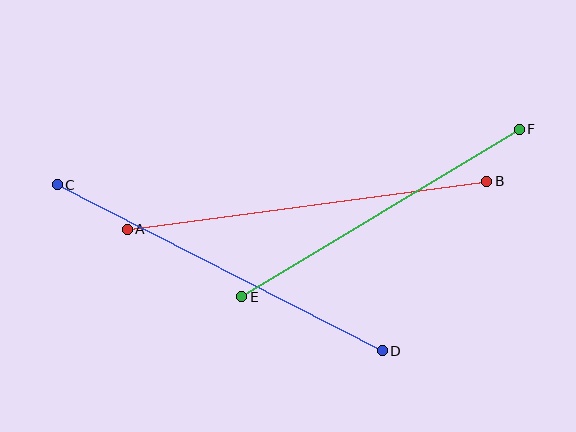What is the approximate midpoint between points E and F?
The midpoint is at approximately (381, 213) pixels.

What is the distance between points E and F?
The distance is approximately 324 pixels.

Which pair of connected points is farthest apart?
Points C and D are farthest apart.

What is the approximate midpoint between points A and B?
The midpoint is at approximately (307, 205) pixels.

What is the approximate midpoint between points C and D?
The midpoint is at approximately (220, 268) pixels.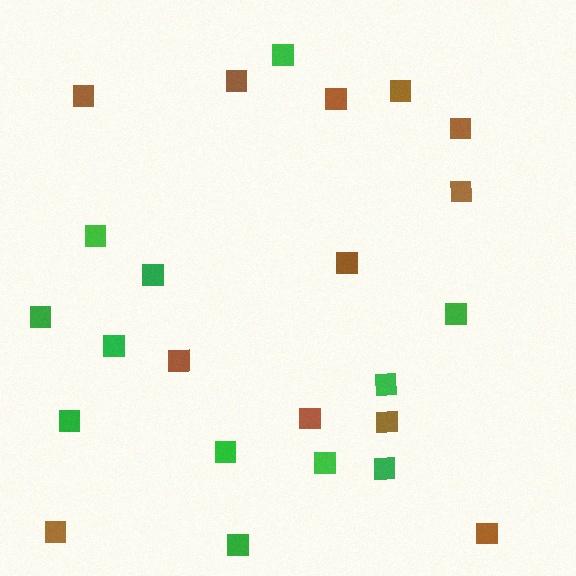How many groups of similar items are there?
There are 2 groups: one group of brown squares (12) and one group of green squares (12).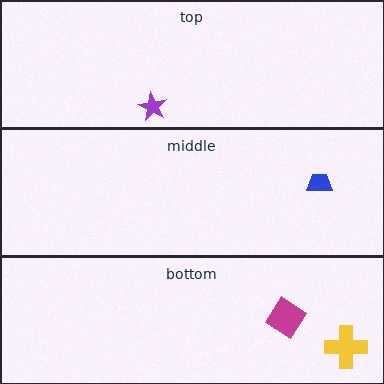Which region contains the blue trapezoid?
The middle region.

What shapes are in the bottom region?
The magenta diamond, the yellow cross.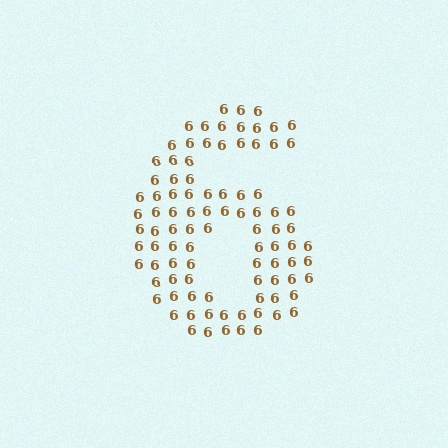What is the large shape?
The large shape is the digit 6.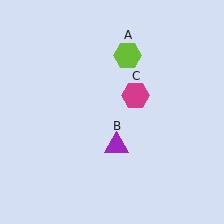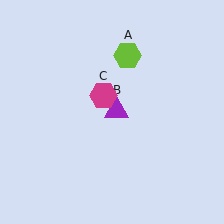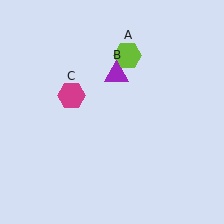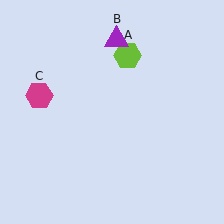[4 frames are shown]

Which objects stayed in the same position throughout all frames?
Lime hexagon (object A) remained stationary.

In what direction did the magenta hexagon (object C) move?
The magenta hexagon (object C) moved left.